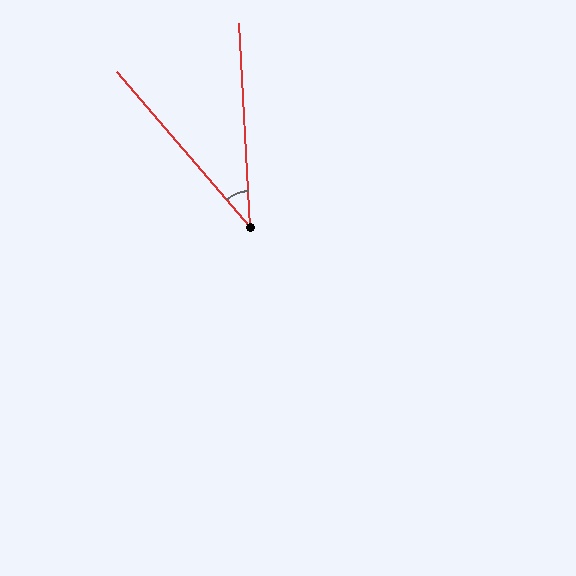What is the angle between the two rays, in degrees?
Approximately 37 degrees.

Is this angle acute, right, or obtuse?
It is acute.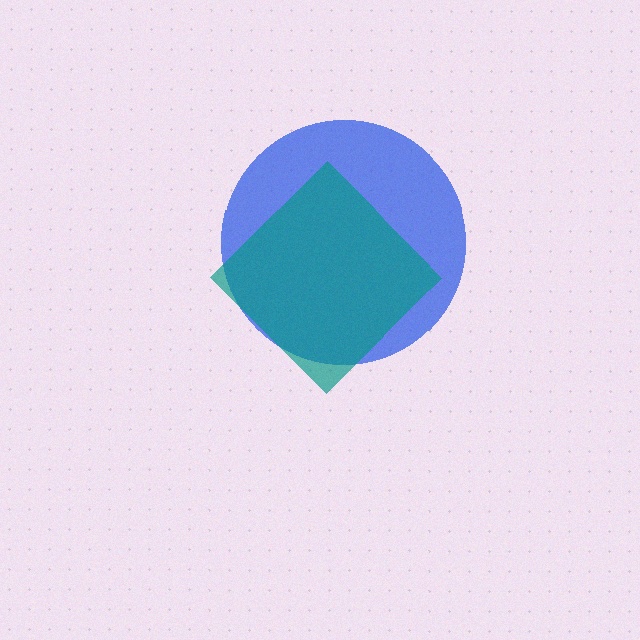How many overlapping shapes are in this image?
There are 2 overlapping shapes in the image.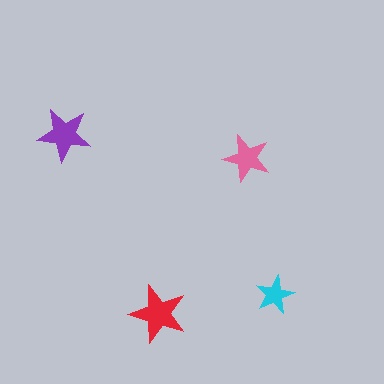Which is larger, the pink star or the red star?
The red one.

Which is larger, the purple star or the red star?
The red one.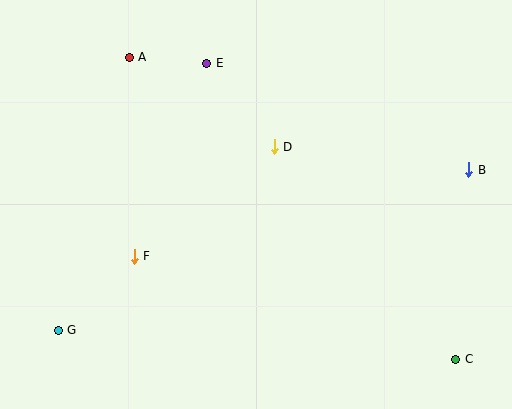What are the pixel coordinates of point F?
Point F is at (134, 256).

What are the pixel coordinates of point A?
Point A is at (129, 58).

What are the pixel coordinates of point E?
Point E is at (207, 63).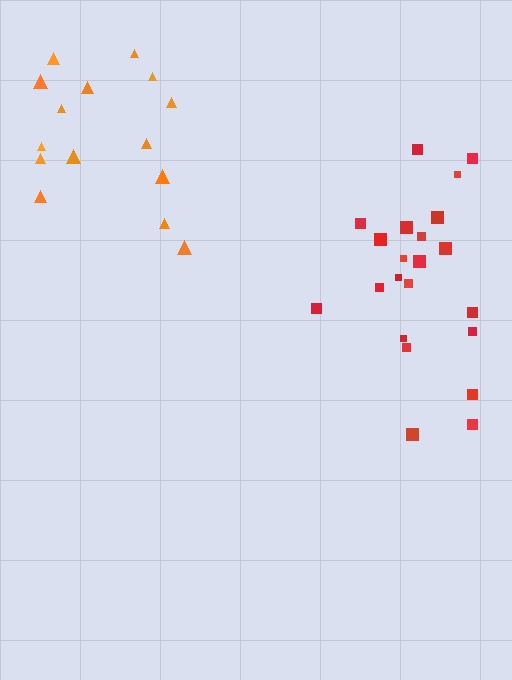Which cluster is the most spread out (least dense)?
Orange.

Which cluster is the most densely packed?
Red.